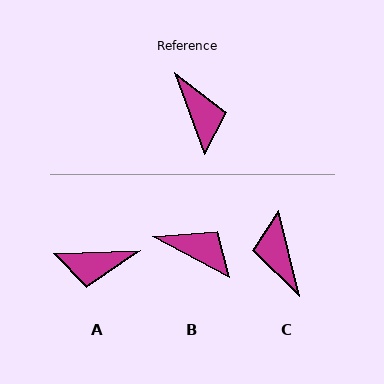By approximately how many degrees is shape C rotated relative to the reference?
Approximately 173 degrees counter-clockwise.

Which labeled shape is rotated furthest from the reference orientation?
C, about 173 degrees away.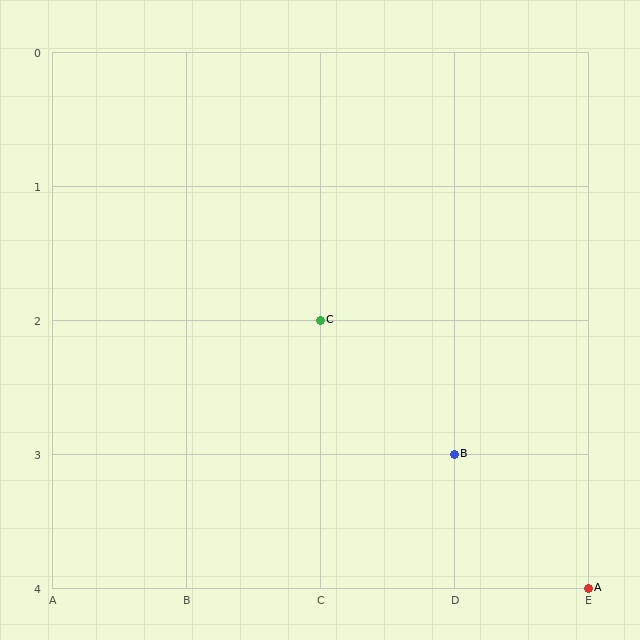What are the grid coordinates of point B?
Point B is at grid coordinates (D, 3).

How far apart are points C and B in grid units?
Points C and B are 1 column and 1 row apart (about 1.4 grid units diagonally).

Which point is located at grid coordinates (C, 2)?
Point C is at (C, 2).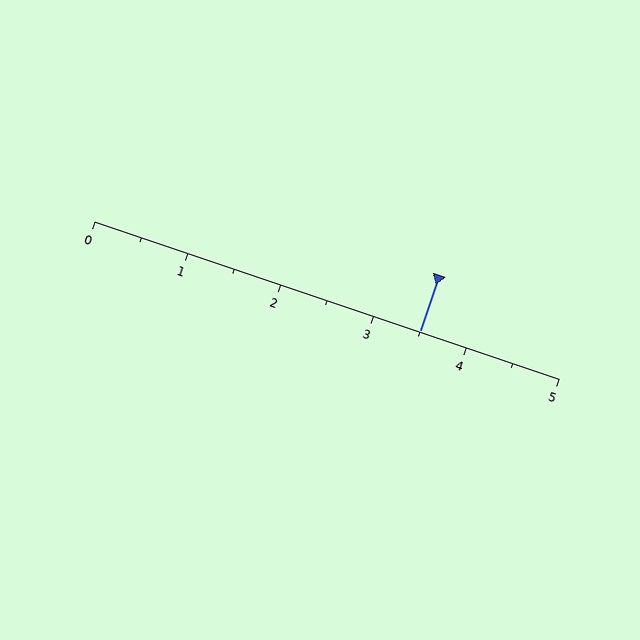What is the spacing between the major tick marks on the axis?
The major ticks are spaced 1 apart.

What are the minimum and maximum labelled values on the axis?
The axis runs from 0 to 5.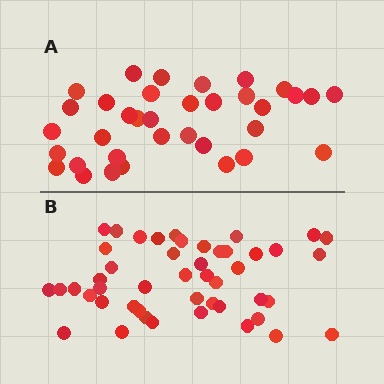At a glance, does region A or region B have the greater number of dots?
Region B (the bottom region) has more dots.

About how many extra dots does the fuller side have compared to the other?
Region B has roughly 12 or so more dots than region A.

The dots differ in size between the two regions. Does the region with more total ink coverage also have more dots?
No. Region A has more total ink coverage because its dots are larger, but region B actually contains more individual dots. Total area can be misleading — the number of items is what matters here.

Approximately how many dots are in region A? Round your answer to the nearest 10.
About 40 dots. (The exact count is 35, which rounds to 40.)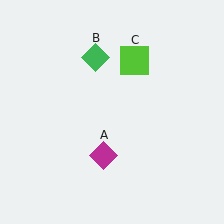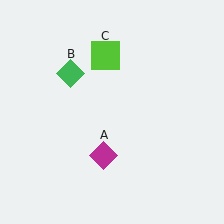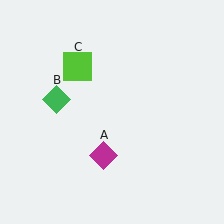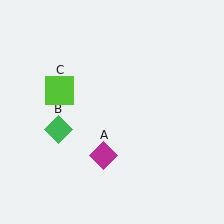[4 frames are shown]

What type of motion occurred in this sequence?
The green diamond (object B), lime square (object C) rotated counterclockwise around the center of the scene.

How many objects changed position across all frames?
2 objects changed position: green diamond (object B), lime square (object C).